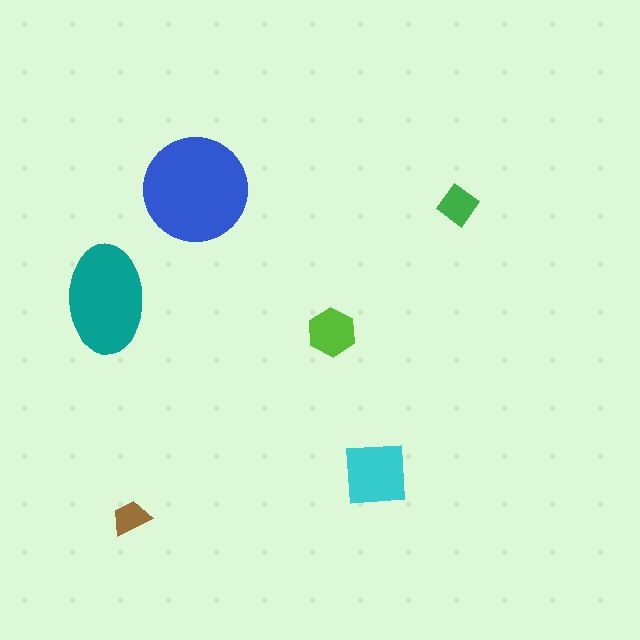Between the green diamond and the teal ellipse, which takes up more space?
The teal ellipse.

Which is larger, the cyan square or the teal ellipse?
The teal ellipse.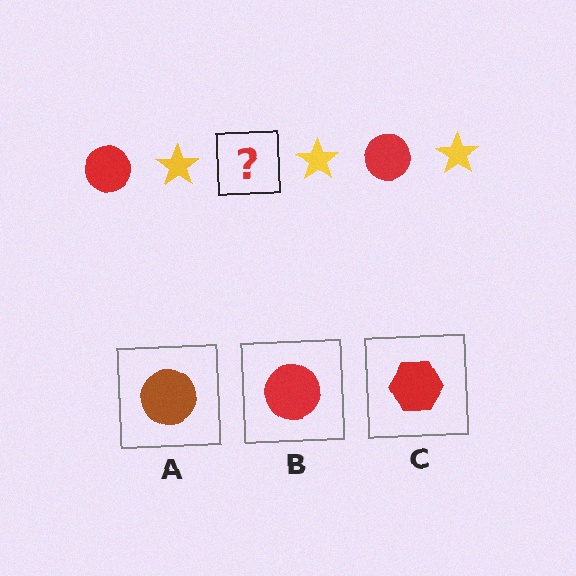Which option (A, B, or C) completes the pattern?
B.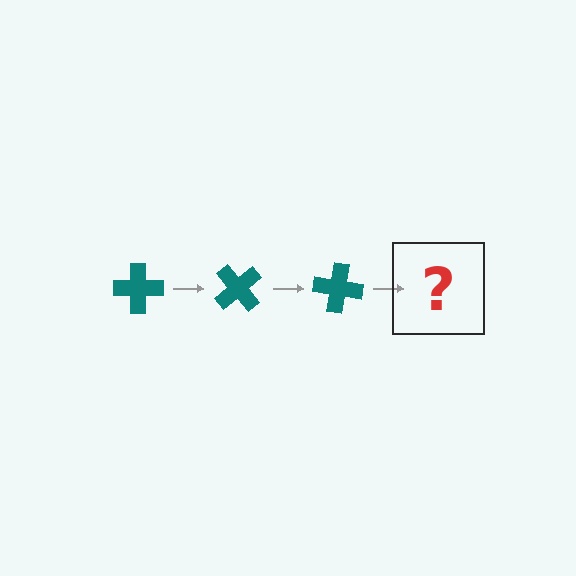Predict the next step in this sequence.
The next step is a teal cross rotated 150 degrees.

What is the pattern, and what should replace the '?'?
The pattern is that the cross rotates 50 degrees each step. The '?' should be a teal cross rotated 150 degrees.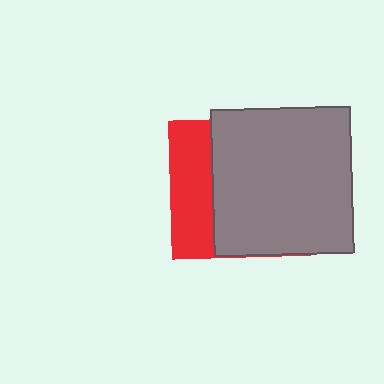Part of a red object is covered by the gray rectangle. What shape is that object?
It is a square.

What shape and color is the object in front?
The object in front is a gray rectangle.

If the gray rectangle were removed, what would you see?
You would see the complete red square.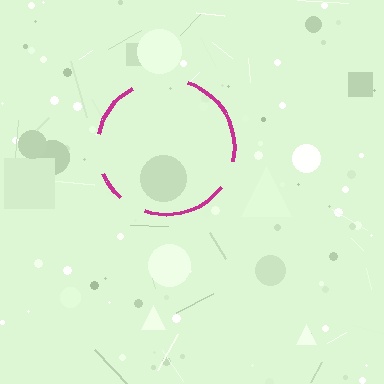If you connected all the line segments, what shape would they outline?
They would outline a circle.